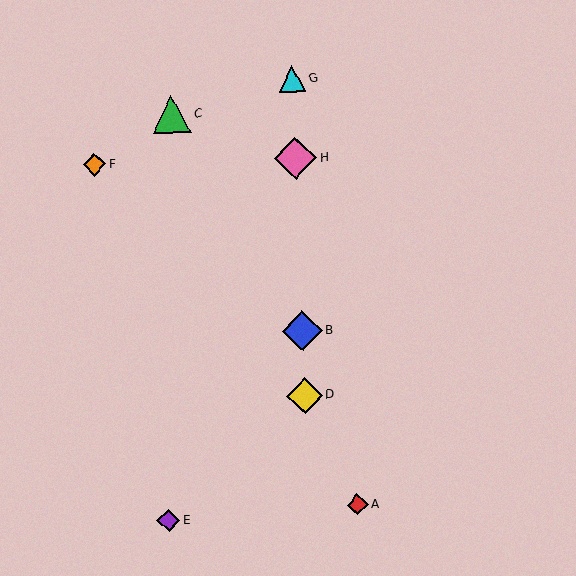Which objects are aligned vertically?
Objects B, D, G, H are aligned vertically.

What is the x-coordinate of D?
Object D is at x≈305.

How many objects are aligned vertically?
4 objects (B, D, G, H) are aligned vertically.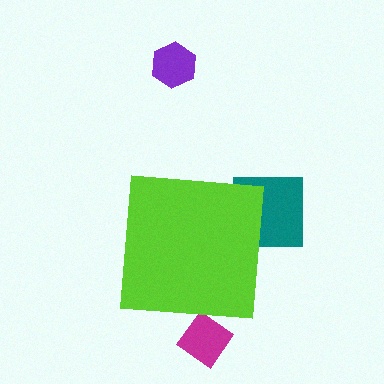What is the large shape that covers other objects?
A lime square.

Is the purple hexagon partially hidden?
No, the purple hexagon is fully visible.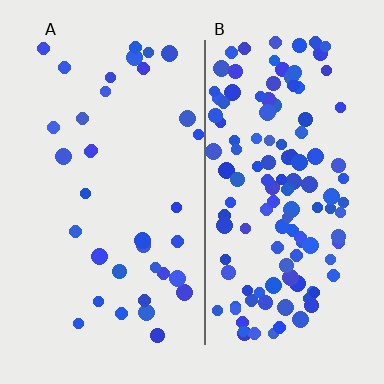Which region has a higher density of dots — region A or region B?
B (the right).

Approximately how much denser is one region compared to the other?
Approximately 3.4× — region B over region A.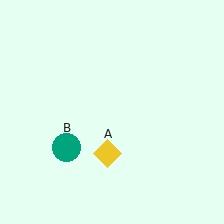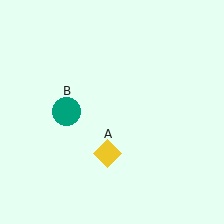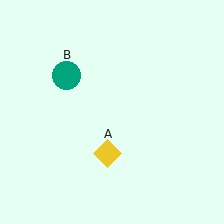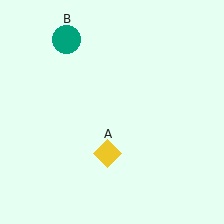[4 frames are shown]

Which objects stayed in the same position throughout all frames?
Yellow diamond (object A) remained stationary.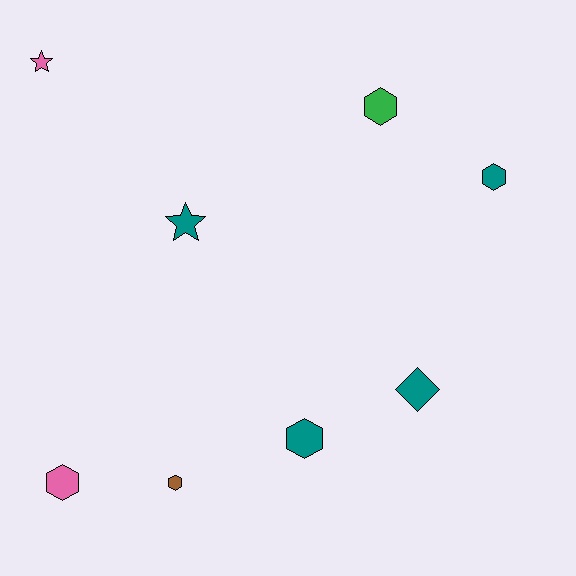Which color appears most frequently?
Teal, with 4 objects.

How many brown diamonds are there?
There are no brown diamonds.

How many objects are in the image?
There are 8 objects.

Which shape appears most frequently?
Hexagon, with 5 objects.